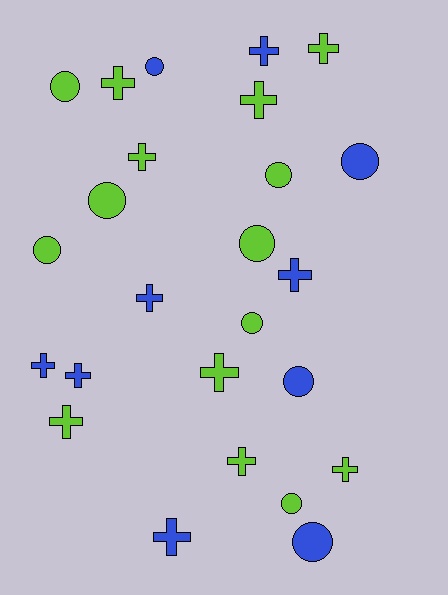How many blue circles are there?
There are 4 blue circles.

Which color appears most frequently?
Lime, with 15 objects.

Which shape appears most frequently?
Cross, with 14 objects.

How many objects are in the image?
There are 25 objects.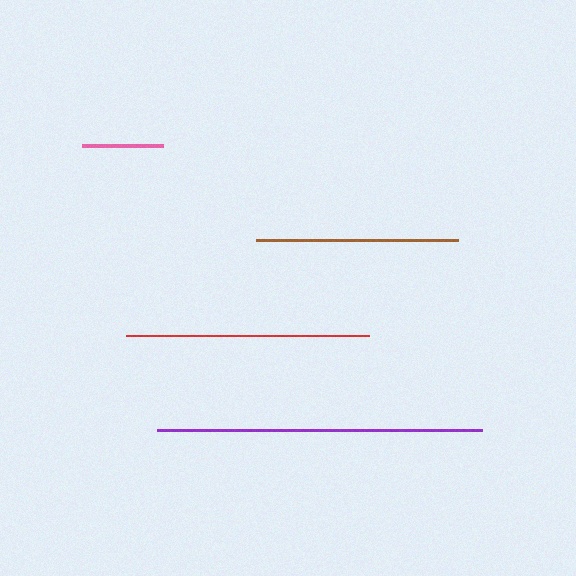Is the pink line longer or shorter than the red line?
The red line is longer than the pink line.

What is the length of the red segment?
The red segment is approximately 243 pixels long.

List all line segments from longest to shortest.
From longest to shortest: purple, red, brown, pink.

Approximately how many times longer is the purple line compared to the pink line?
The purple line is approximately 4.1 times the length of the pink line.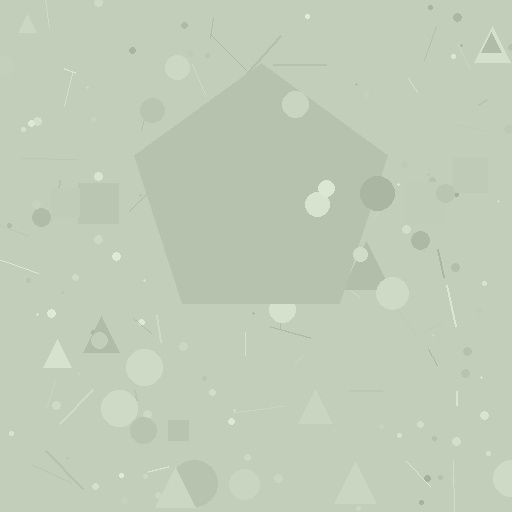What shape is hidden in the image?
A pentagon is hidden in the image.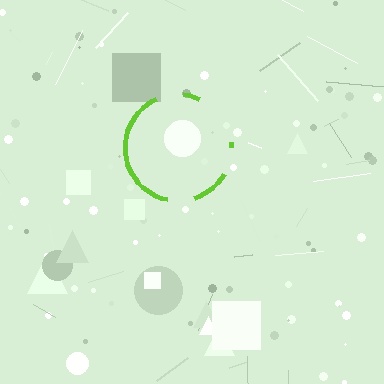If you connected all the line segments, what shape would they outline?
They would outline a circle.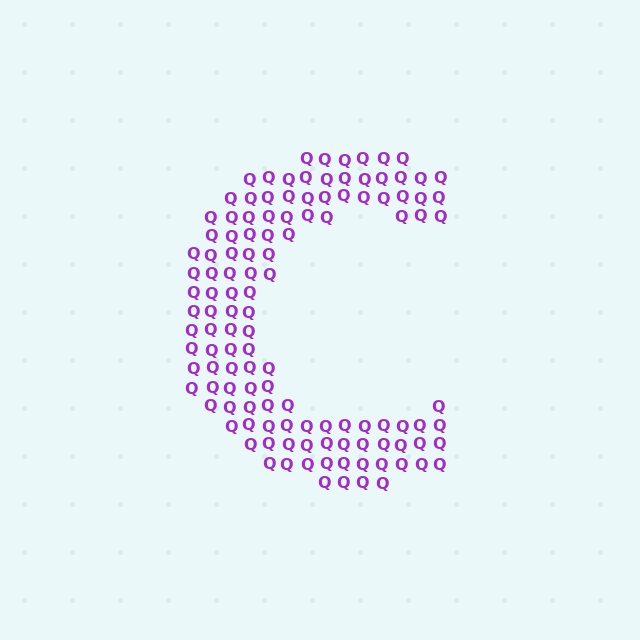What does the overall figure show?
The overall figure shows the letter C.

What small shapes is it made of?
It is made of small letter Q's.